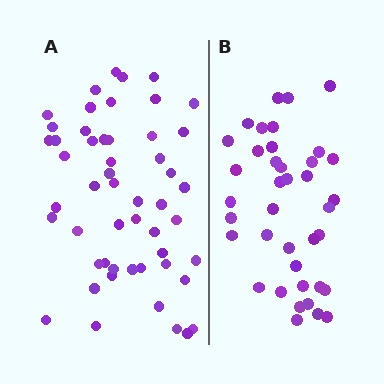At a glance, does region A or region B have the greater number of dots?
Region A (the left region) has more dots.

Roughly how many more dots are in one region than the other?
Region A has approximately 15 more dots than region B.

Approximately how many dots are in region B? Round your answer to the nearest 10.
About 40 dots. (The exact count is 39, which rounds to 40.)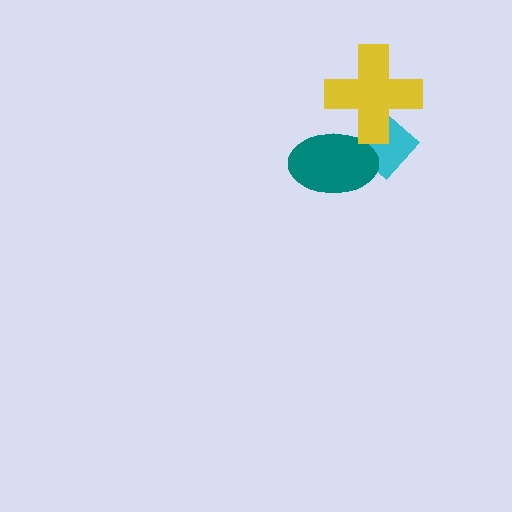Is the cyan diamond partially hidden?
Yes, it is partially covered by another shape.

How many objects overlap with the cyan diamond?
2 objects overlap with the cyan diamond.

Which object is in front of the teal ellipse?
The yellow cross is in front of the teal ellipse.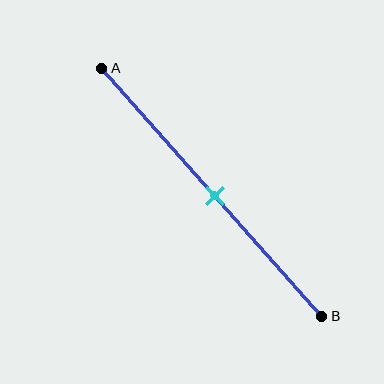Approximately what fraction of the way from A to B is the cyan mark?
The cyan mark is approximately 50% of the way from A to B.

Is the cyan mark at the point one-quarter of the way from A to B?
No, the mark is at about 50% from A, not at the 25% one-quarter point.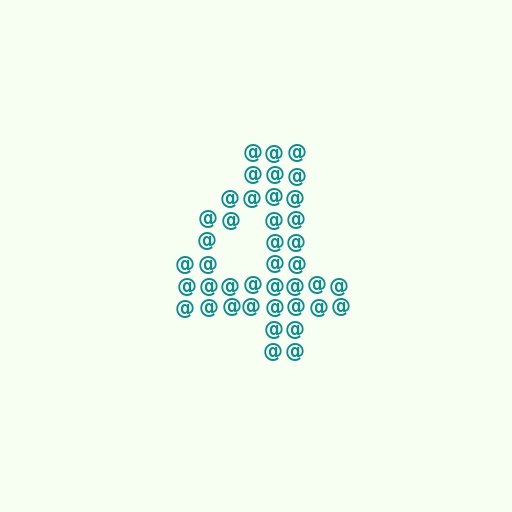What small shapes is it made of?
It is made of small at signs.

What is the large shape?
The large shape is the digit 4.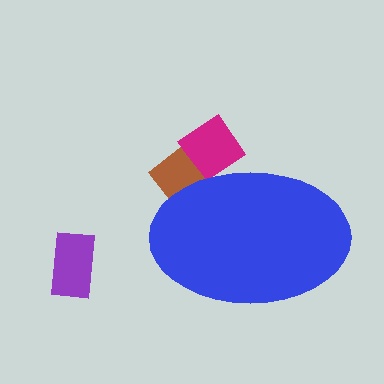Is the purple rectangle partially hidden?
No, the purple rectangle is fully visible.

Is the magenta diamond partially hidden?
Yes, the magenta diamond is partially hidden behind the blue ellipse.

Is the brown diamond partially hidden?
Yes, the brown diamond is partially hidden behind the blue ellipse.